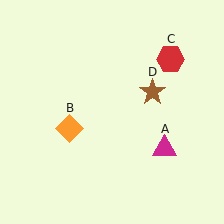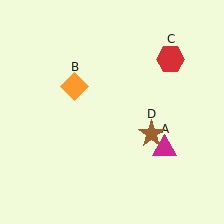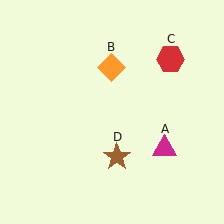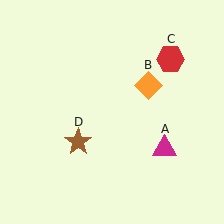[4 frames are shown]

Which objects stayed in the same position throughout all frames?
Magenta triangle (object A) and red hexagon (object C) remained stationary.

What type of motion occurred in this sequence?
The orange diamond (object B), brown star (object D) rotated clockwise around the center of the scene.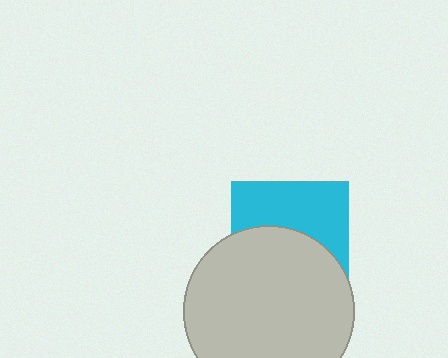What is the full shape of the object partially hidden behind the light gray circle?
The partially hidden object is a cyan square.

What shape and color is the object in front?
The object in front is a light gray circle.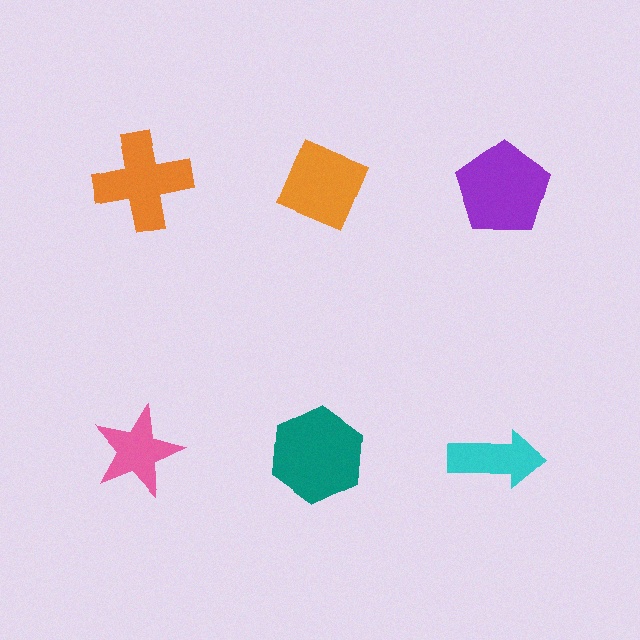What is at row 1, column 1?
An orange cross.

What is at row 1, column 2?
An orange diamond.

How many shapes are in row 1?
3 shapes.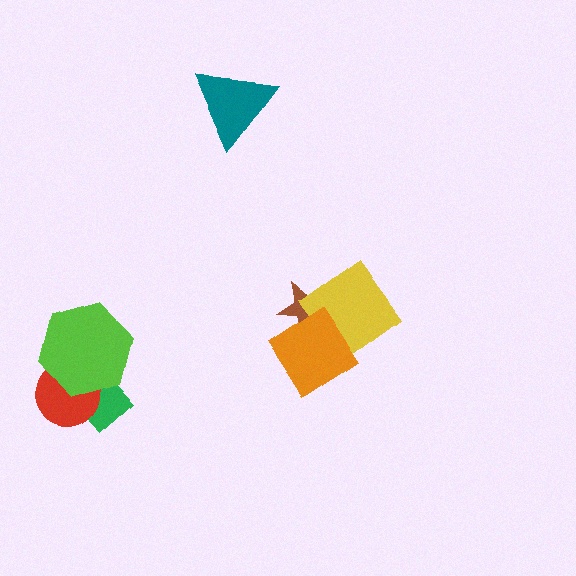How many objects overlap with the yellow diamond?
2 objects overlap with the yellow diamond.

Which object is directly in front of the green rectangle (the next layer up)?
The red circle is directly in front of the green rectangle.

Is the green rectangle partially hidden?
Yes, it is partially covered by another shape.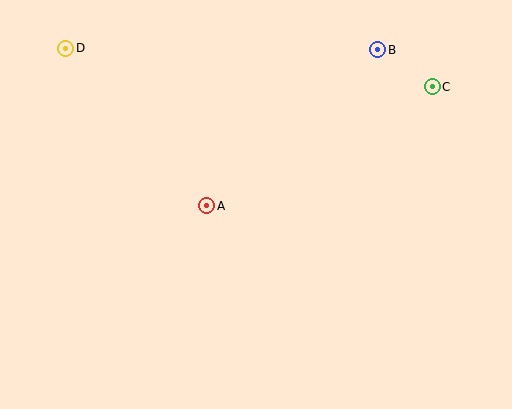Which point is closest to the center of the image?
Point A at (207, 206) is closest to the center.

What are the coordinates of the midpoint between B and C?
The midpoint between B and C is at (405, 68).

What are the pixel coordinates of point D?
Point D is at (66, 48).